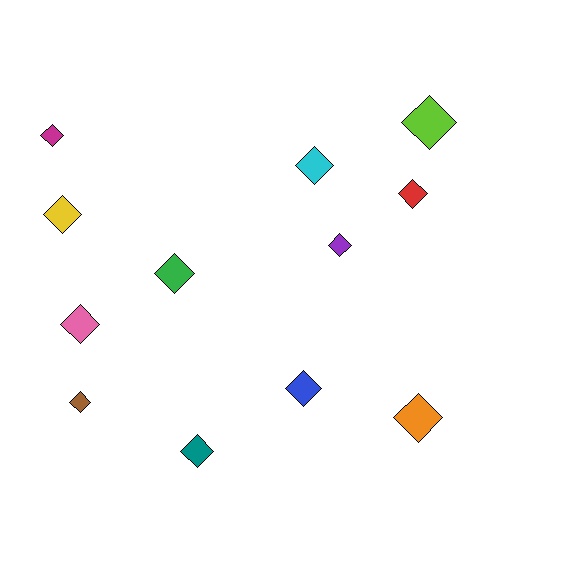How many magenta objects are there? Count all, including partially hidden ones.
There is 1 magenta object.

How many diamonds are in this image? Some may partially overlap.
There are 12 diamonds.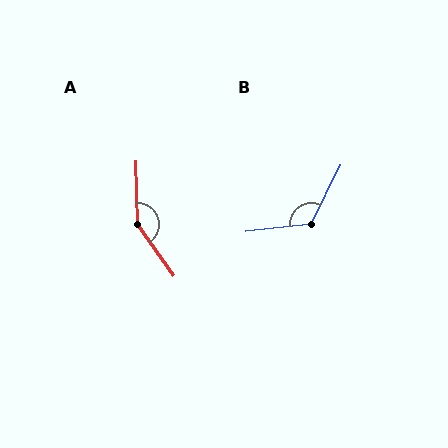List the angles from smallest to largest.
B (124°), A (147°).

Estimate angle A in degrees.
Approximately 147 degrees.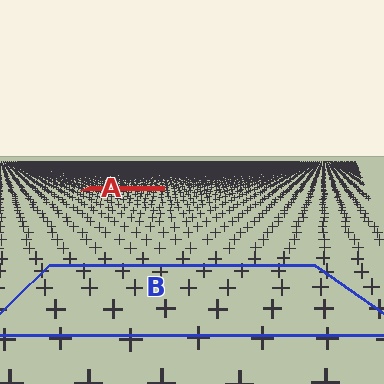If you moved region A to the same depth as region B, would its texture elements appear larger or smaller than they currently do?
They would appear larger. At a closer depth, the same texture elements are projected at a bigger on-screen size.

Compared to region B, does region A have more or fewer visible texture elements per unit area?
Region A has more texture elements per unit area — they are packed more densely because it is farther away.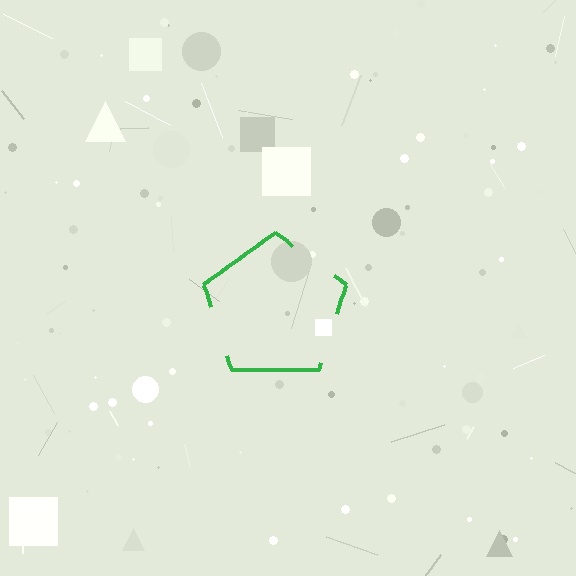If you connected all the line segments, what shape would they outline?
They would outline a pentagon.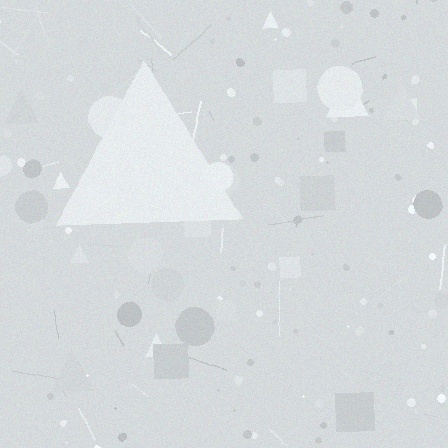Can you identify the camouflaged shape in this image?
The camouflaged shape is a triangle.